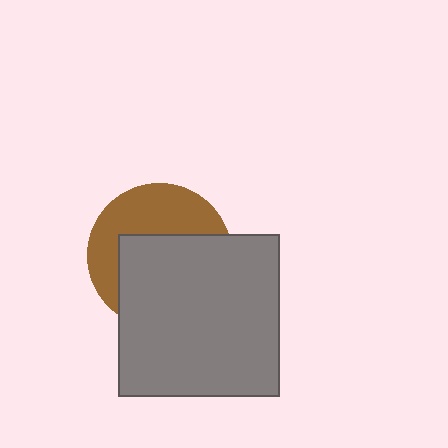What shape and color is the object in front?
The object in front is a gray square.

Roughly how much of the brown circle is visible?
A small part of it is visible (roughly 43%).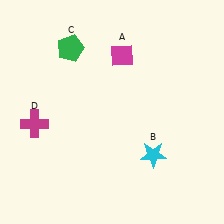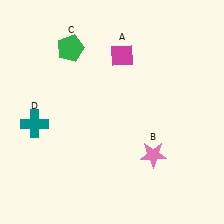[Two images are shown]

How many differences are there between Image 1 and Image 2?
There are 2 differences between the two images.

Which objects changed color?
B changed from cyan to pink. D changed from magenta to teal.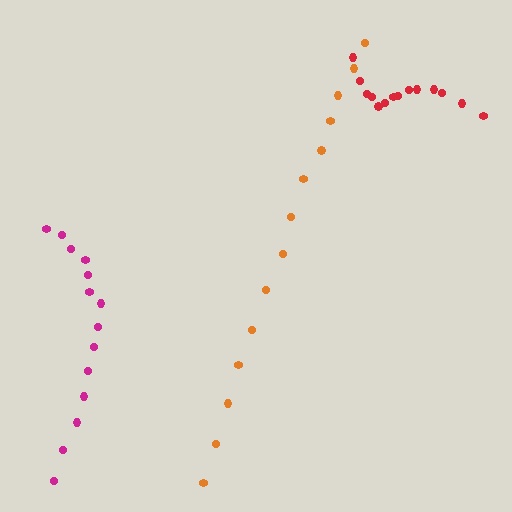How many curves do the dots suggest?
There are 3 distinct paths.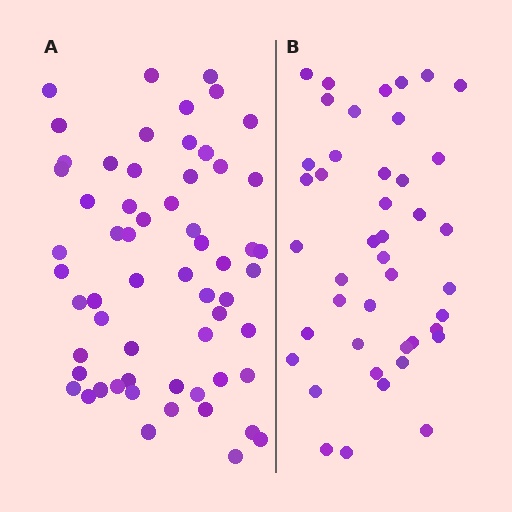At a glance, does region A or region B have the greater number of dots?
Region A (the left region) has more dots.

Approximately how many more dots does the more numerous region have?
Region A has approximately 15 more dots than region B.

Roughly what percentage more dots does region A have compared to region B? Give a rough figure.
About 40% more.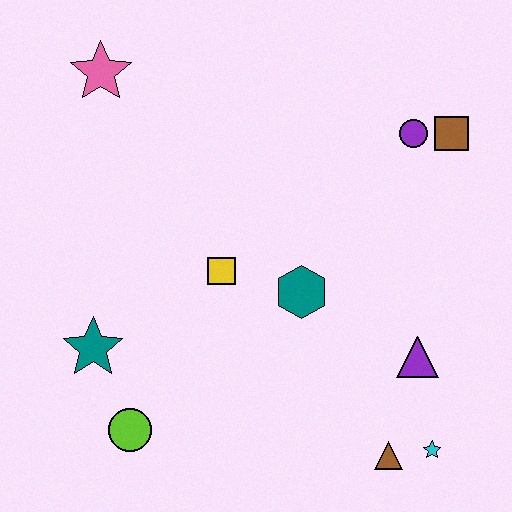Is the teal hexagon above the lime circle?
Yes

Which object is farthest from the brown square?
The lime circle is farthest from the brown square.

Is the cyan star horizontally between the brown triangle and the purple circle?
No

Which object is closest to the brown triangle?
The cyan star is closest to the brown triangle.